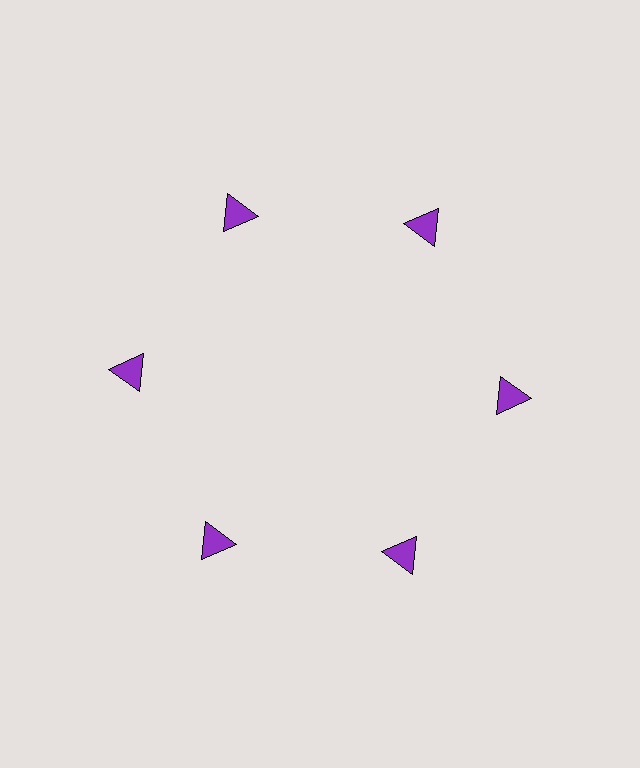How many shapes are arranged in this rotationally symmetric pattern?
There are 6 shapes, arranged in 6 groups of 1.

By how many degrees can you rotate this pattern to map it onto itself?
The pattern maps onto itself every 60 degrees of rotation.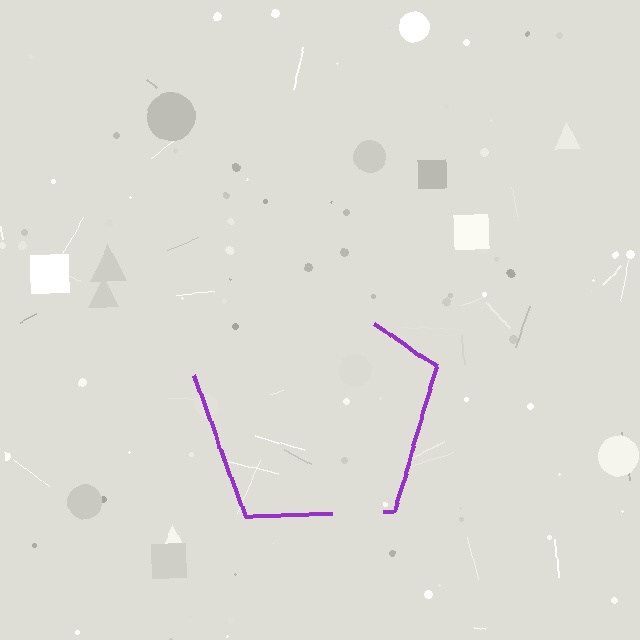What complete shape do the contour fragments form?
The contour fragments form a pentagon.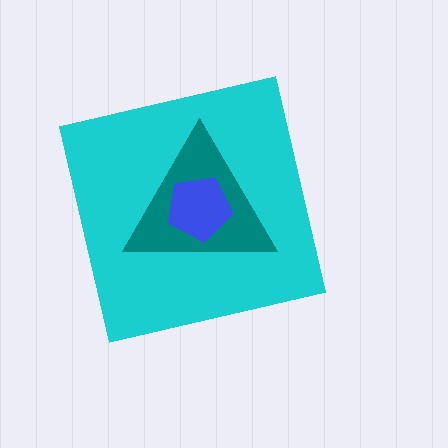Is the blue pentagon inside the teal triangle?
Yes.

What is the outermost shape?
The cyan square.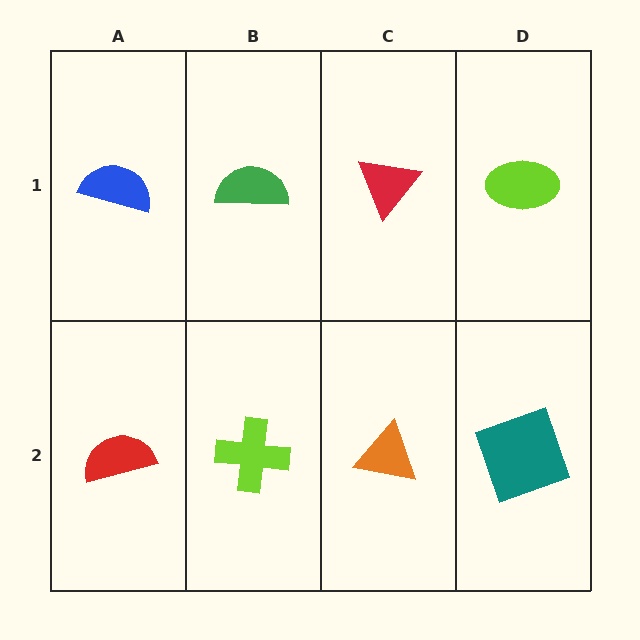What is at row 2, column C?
An orange triangle.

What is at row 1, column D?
A lime ellipse.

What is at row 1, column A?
A blue semicircle.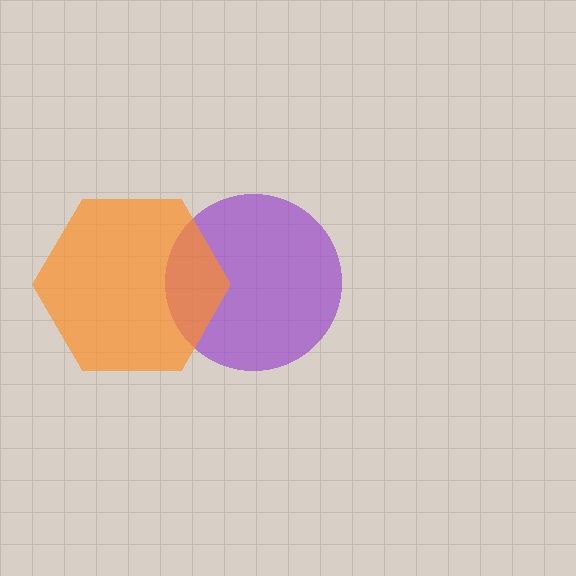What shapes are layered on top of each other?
The layered shapes are: a purple circle, an orange hexagon.